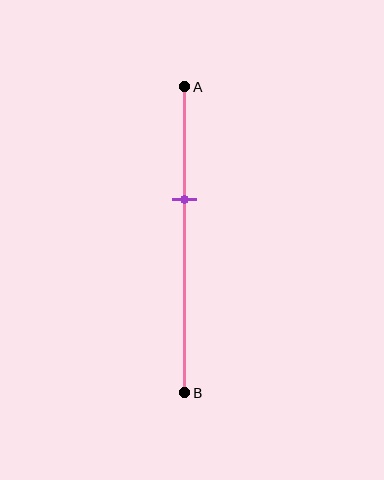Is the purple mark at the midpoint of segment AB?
No, the mark is at about 35% from A, not at the 50% midpoint.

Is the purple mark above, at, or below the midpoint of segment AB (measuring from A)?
The purple mark is above the midpoint of segment AB.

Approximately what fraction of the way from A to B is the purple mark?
The purple mark is approximately 35% of the way from A to B.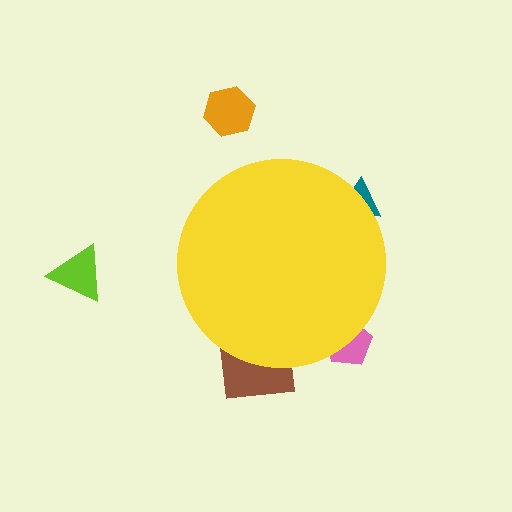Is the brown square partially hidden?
Yes, the brown square is partially hidden behind the yellow circle.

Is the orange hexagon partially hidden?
No, the orange hexagon is fully visible.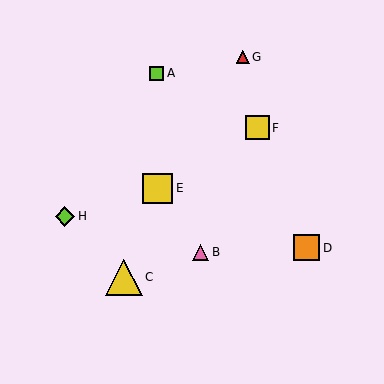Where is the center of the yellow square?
The center of the yellow square is at (257, 128).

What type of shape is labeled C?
Shape C is a yellow triangle.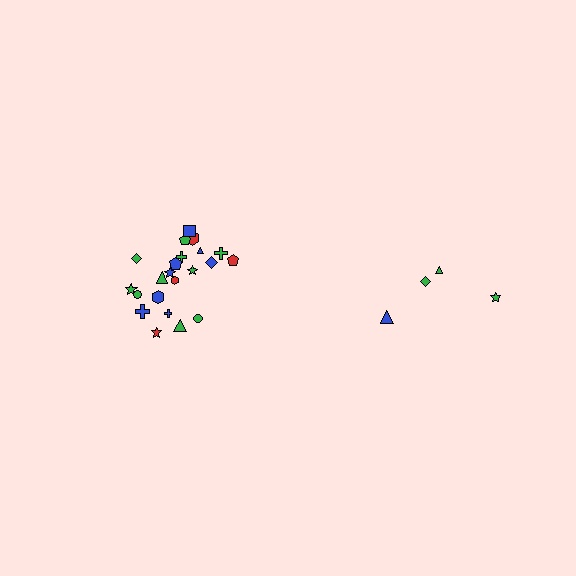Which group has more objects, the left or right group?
The left group.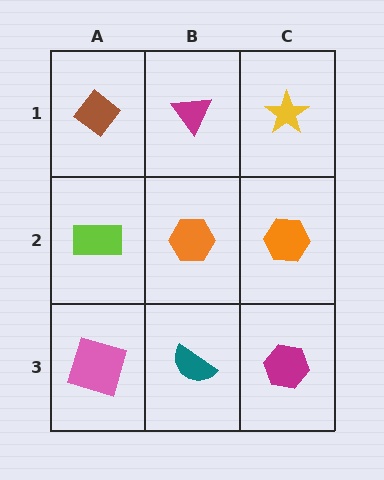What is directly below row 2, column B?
A teal semicircle.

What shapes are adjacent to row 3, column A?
A lime rectangle (row 2, column A), a teal semicircle (row 3, column B).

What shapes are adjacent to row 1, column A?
A lime rectangle (row 2, column A), a magenta triangle (row 1, column B).